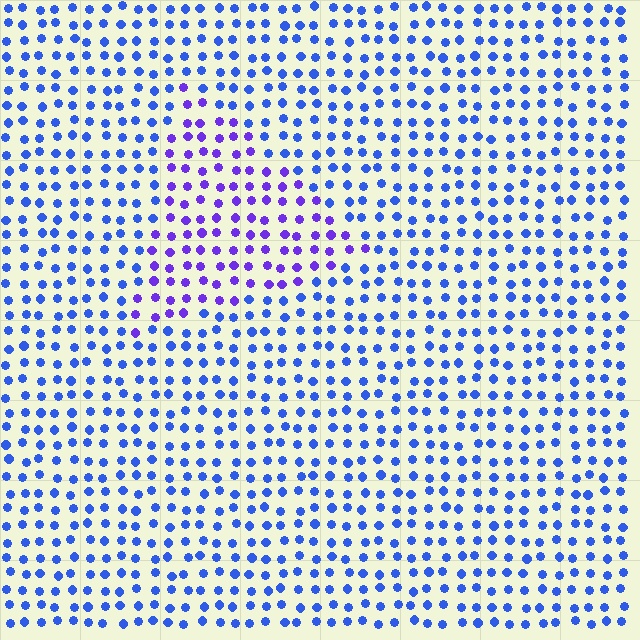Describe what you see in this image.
The image is filled with small blue elements in a uniform arrangement. A triangle-shaped region is visible where the elements are tinted to a slightly different hue, forming a subtle color boundary.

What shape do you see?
I see a triangle.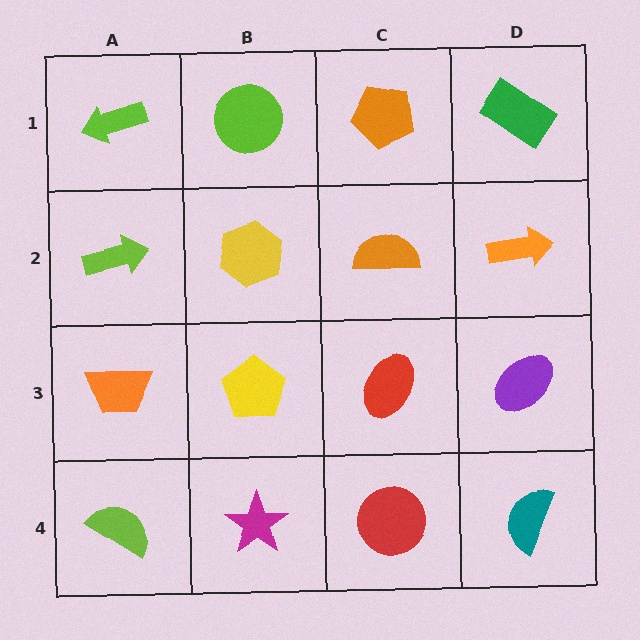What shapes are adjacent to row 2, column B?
A lime circle (row 1, column B), a yellow pentagon (row 3, column B), a lime arrow (row 2, column A), an orange semicircle (row 2, column C).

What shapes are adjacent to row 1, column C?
An orange semicircle (row 2, column C), a lime circle (row 1, column B), a green rectangle (row 1, column D).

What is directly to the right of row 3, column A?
A yellow pentagon.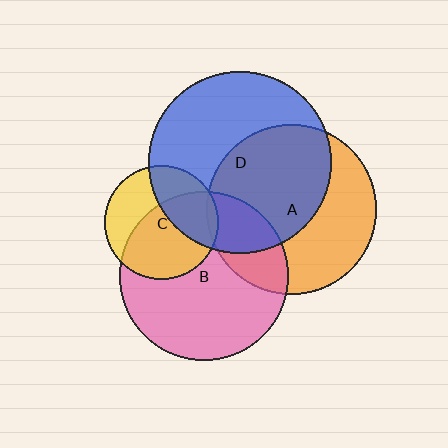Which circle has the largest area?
Circle D (blue).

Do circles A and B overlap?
Yes.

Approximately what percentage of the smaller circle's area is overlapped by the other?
Approximately 25%.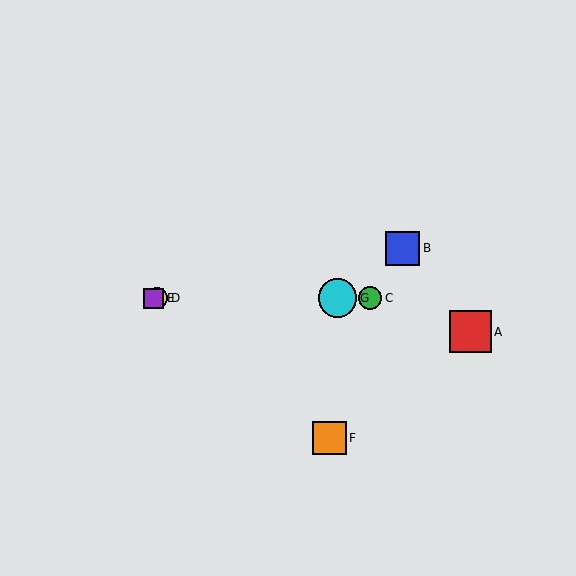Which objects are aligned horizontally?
Objects C, D, E, G are aligned horizontally.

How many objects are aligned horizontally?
4 objects (C, D, E, G) are aligned horizontally.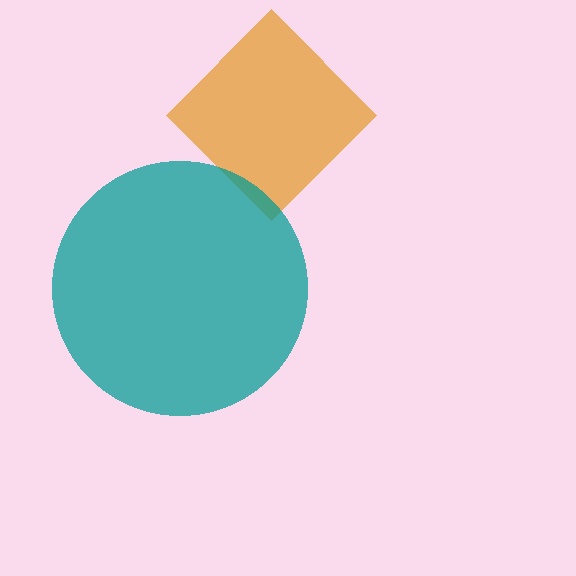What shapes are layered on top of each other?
The layered shapes are: an orange diamond, a teal circle.